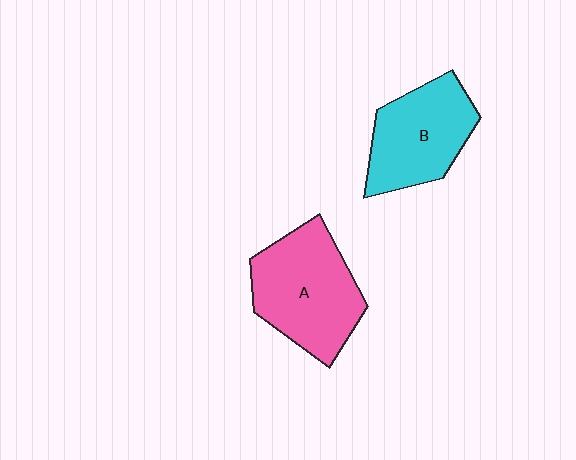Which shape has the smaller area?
Shape B (cyan).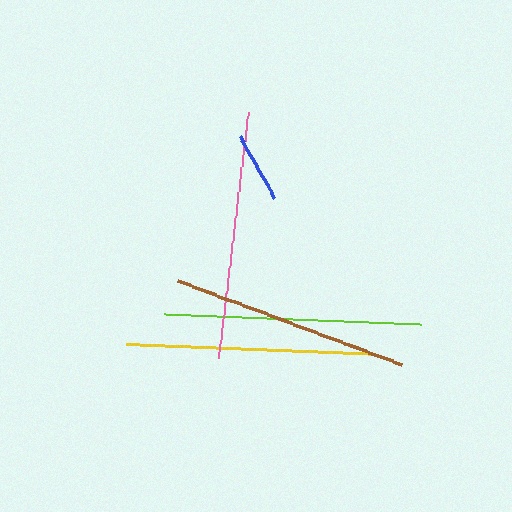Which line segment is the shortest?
The blue line is the shortest at approximately 71 pixels.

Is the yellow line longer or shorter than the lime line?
The lime line is longer than the yellow line.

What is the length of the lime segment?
The lime segment is approximately 258 pixels long.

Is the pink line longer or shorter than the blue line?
The pink line is longer than the blue line.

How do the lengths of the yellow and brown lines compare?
The yellow and brown lines are approximately the same length.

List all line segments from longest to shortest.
From longest to shortest: lime, pink, yellow, brown, blue.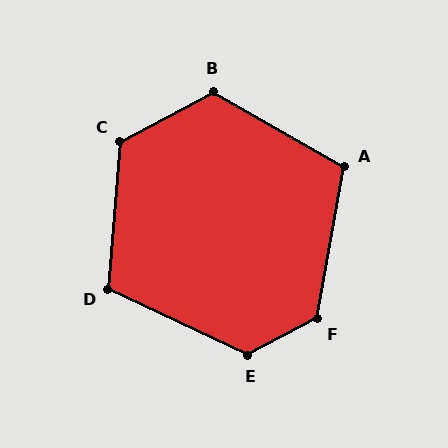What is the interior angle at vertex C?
Approximately 123 degrees (obtuse).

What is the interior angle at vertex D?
Approximately 111 degrees (obtuse).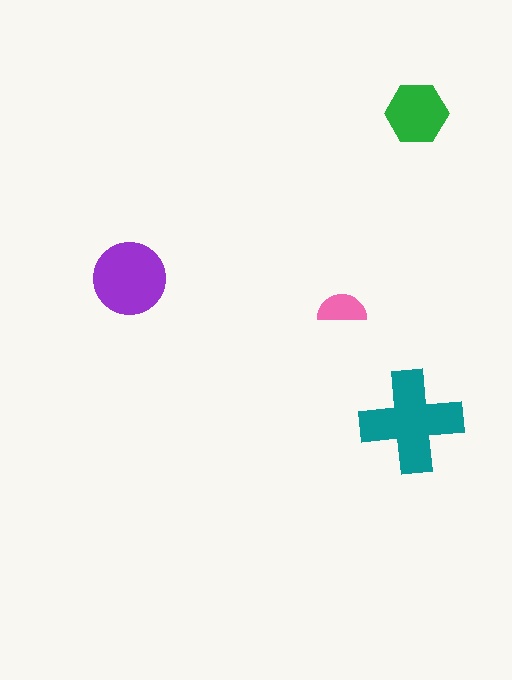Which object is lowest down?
The teal cross is bottommost.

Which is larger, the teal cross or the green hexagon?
The teal cross.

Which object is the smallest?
The pink semicircle.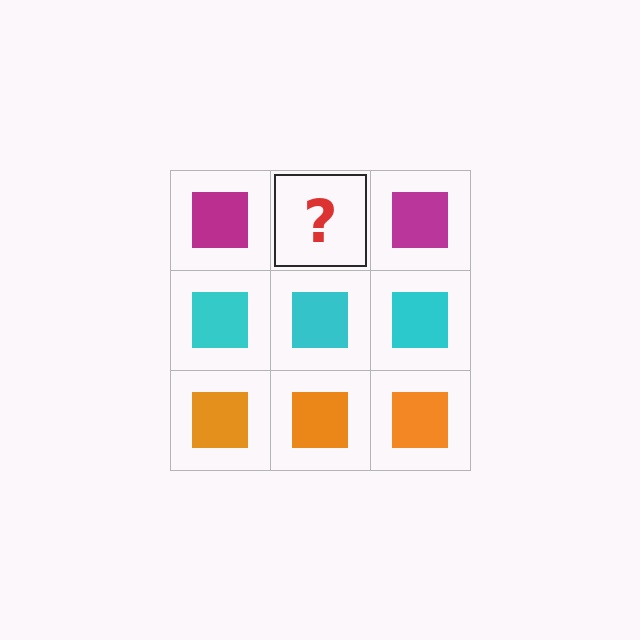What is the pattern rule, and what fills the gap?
The rule is that each row has a consistent color. The gap should be filled with a magenta square.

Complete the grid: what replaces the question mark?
The question mark should be replaced with a magenta square.